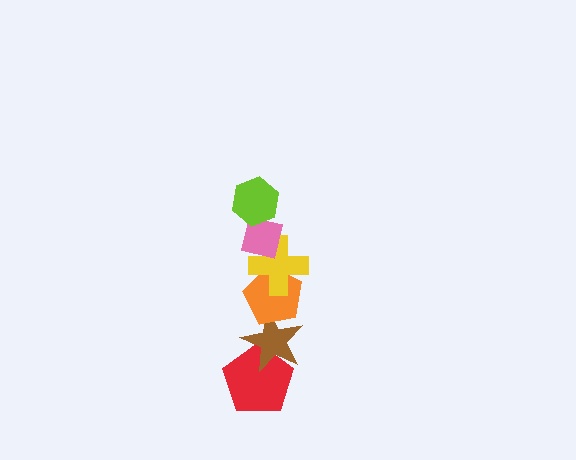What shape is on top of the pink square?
The lime hexagon is on top of the pink square.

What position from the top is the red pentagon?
The red pentagon is 6th from the top.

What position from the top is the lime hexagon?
The lime hexagon is 1st from the top.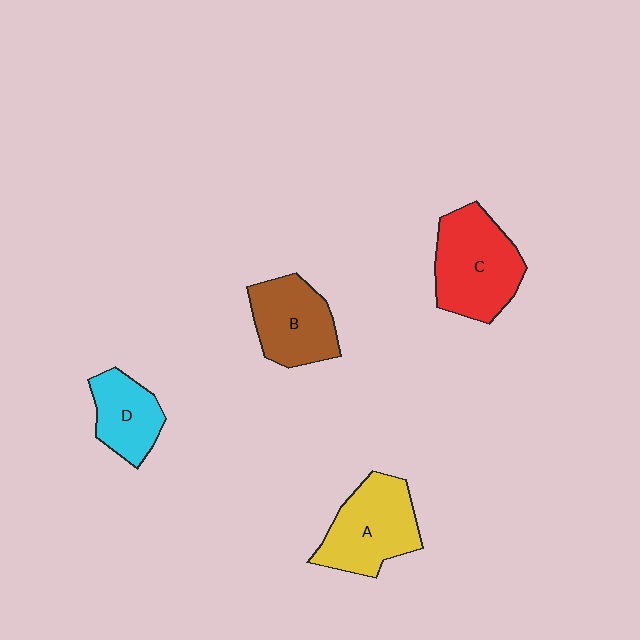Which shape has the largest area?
Shape C (red).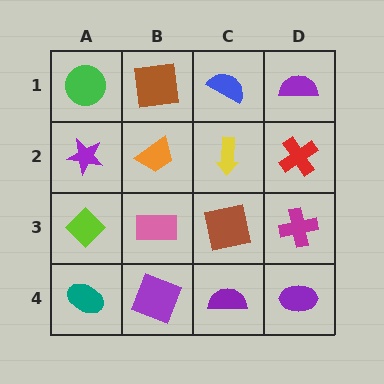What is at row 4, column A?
A teal ellipse.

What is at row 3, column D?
A magenta cross.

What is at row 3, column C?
A brown square.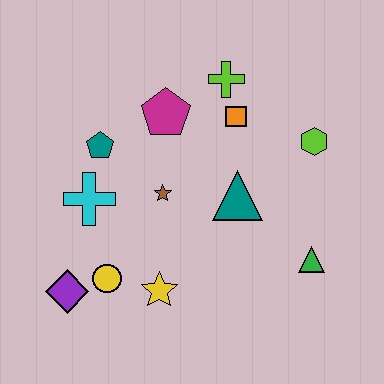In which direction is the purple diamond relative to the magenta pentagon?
The purple diamond is below the magenta pentagon.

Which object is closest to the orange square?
The lime cross is closest to the orange square.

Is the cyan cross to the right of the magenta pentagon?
No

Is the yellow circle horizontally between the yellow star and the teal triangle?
No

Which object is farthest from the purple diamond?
The lime hexagon is farthest from the purple diamond.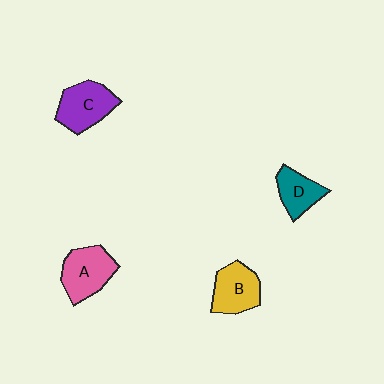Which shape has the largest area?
Shape A (pink).